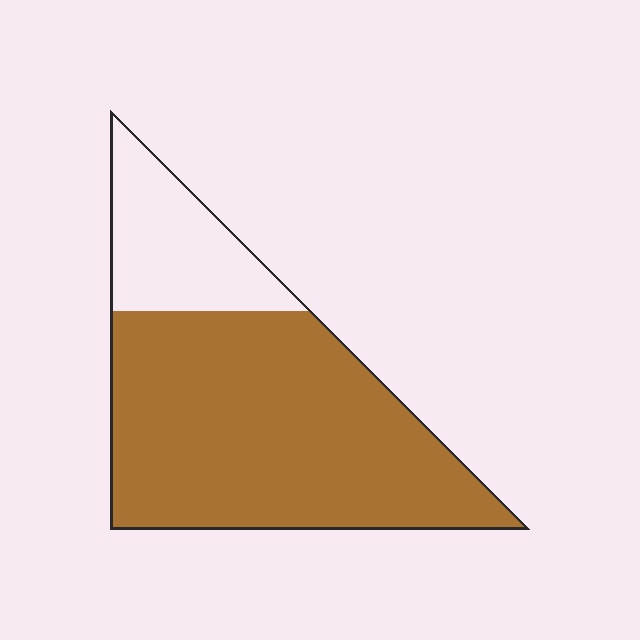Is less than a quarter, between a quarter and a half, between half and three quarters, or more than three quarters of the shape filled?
More than three quarters.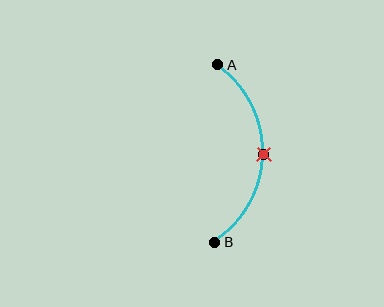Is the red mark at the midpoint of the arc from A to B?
Yes. The red mark lies on the arc at equal arc-length from both A and B — it is the arc midpoint.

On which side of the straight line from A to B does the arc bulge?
The arc bulges to the right of the straight line connecting A and B.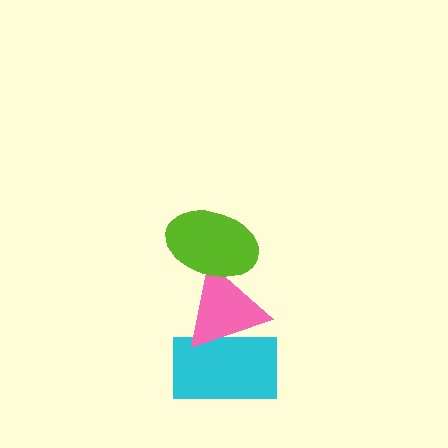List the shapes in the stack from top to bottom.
From top to bottom: the lime ellipse, the pink triangle, the cyan rectangle.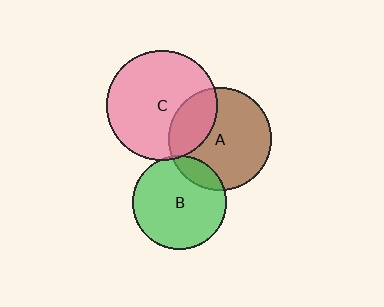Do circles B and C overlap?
Yes.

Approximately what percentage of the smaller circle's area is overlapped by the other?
Approximately 5%.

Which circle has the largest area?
Circle C (pink).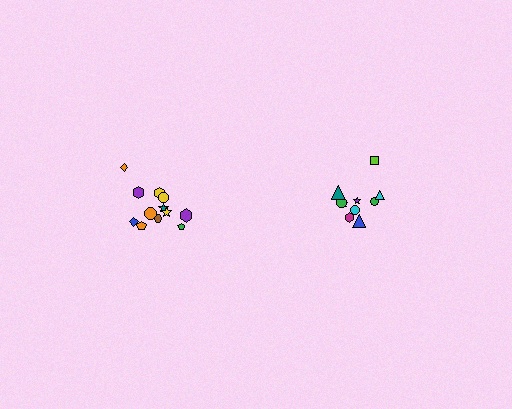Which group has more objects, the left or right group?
The left group.